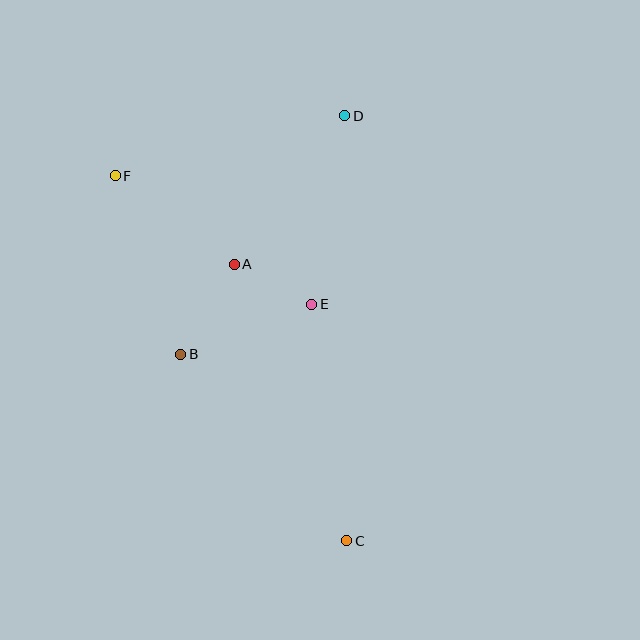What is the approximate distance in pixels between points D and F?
The distance between D and F is approximately 237 pixels.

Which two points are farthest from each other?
Points C and F are farthest from each other.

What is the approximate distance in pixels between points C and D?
The distance between C and D is approximately 425 pixels.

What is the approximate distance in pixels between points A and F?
The distance between A and F is approximately 148 pixels.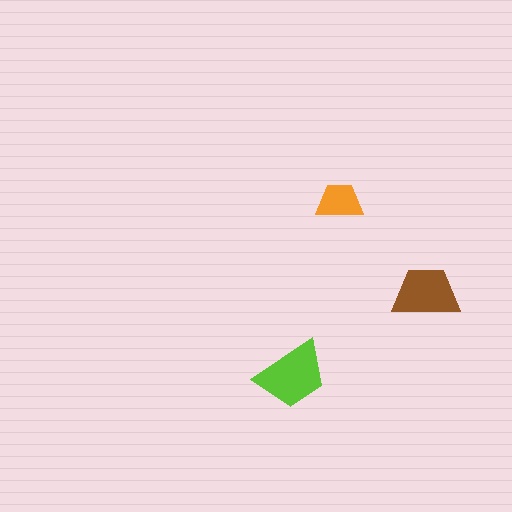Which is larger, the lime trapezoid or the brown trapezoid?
The lime one.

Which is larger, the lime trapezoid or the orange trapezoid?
The lime one.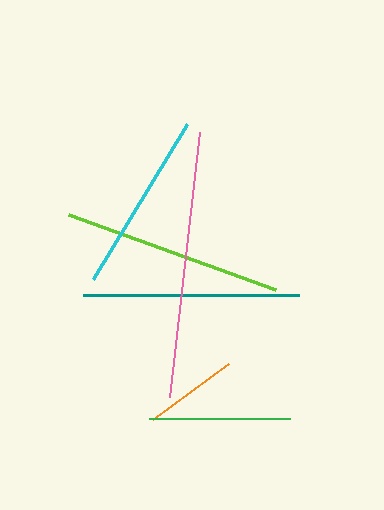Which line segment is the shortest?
The orange line is the shortest at approximately 95 pixels.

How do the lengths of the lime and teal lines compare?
The lime and teal lines are approximately the same length.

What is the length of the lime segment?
The lime segment is approximately 220 pixels long.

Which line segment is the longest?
The pink line is the longest at approximately 267 pixels.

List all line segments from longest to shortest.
From longest to shortest: pink, lime, teal, cyan, green, orange.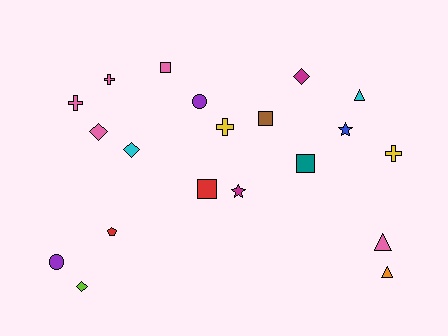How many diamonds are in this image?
There are 4 diamonds.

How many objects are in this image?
There are 20 objects.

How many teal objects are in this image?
There is 1 teal object.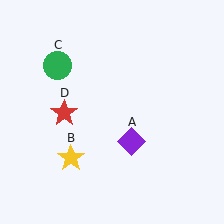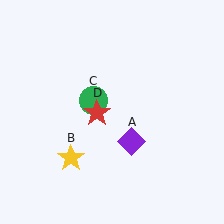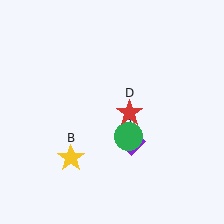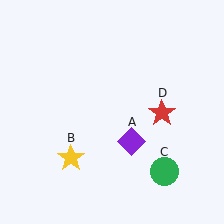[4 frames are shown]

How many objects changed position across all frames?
2 objects changed position: green circle (object C), red star (object D).